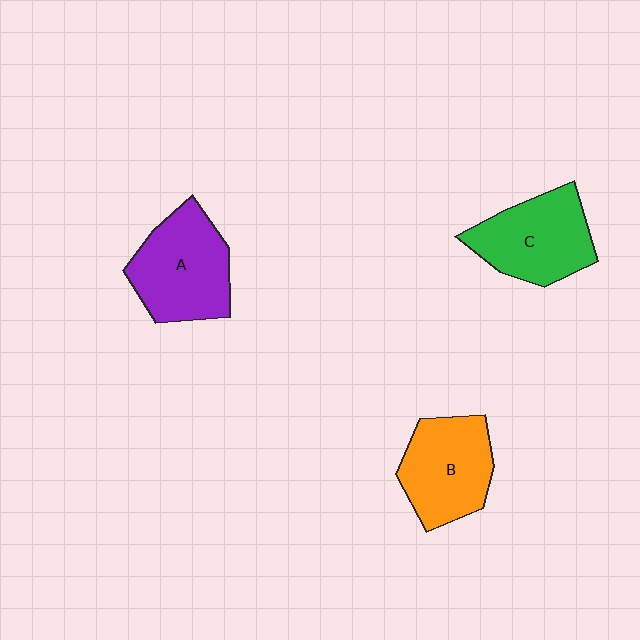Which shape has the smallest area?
Shape B (orange).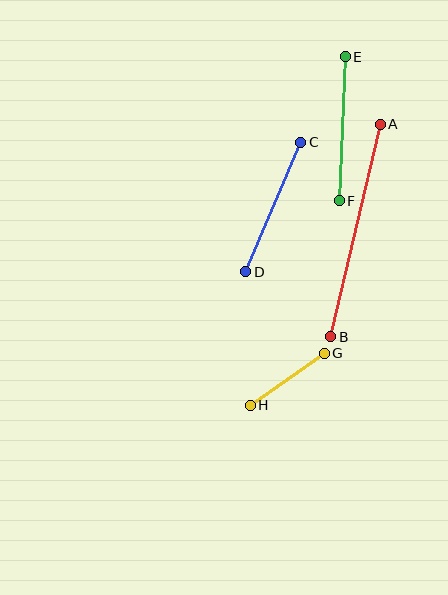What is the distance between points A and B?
The distance is approximately 218 pixels.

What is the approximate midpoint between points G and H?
The midpoint is at approximately (287, 379) pixels.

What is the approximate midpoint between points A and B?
The midpoint is at approximately (356, 231) pixels.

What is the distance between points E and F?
The distance is approximately 144 pixels.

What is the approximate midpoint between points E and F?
The midpoint is at approximately (342, 129) pixels.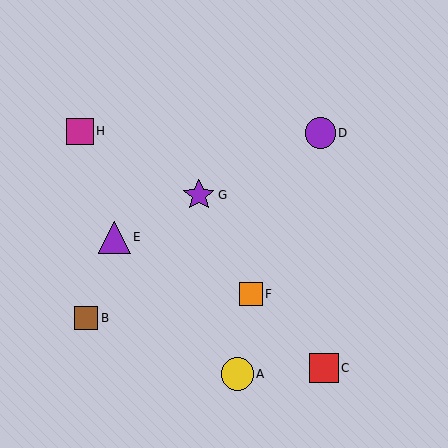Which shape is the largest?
The yellow circle (labeled A) is the largest.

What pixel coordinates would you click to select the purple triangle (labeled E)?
Click at (114, 237) to select the purple triangle E.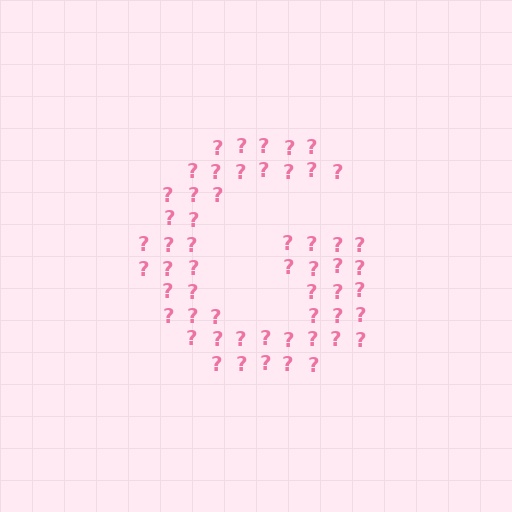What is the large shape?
The large shape is the letter G.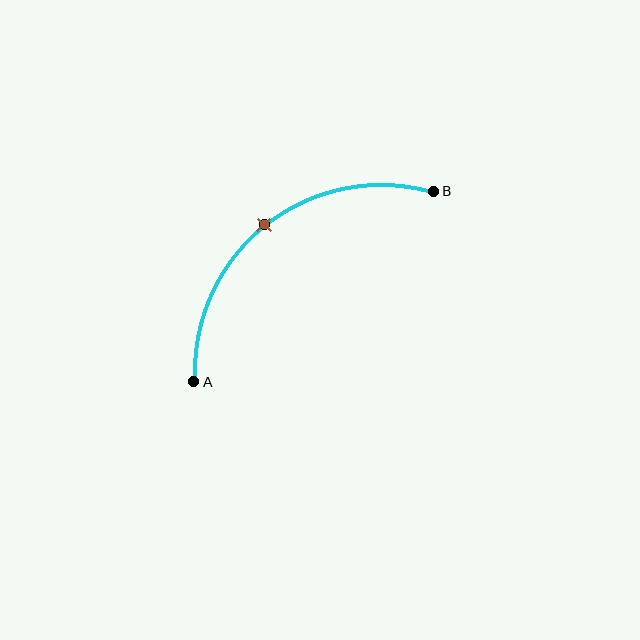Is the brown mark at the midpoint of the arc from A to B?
Yes. The brown mark lies on the arc at equal arc-length from both A and B — it is the arc midpoint.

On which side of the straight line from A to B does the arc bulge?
The arc bulges above and to the left of the straight line connecting A and B.